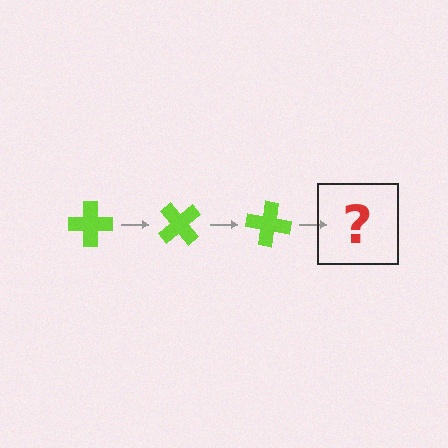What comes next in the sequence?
The next element should be a lime cross rotated 150 degrees.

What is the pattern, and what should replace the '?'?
The pattern is that the cross rotates 50 degrees each step. The '?' should be a lime cross rotated 150 degrees.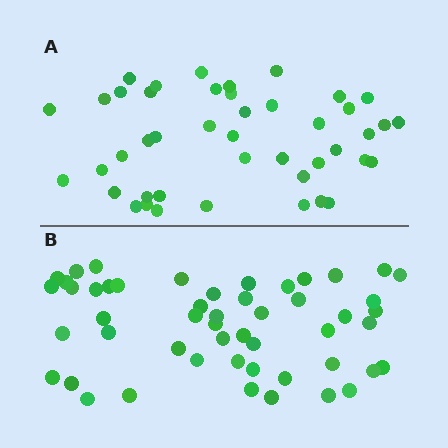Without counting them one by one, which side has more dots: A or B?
Region B (the bottom region) has more dots.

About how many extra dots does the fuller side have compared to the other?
Region B has roughly 8 or so more dots than region A.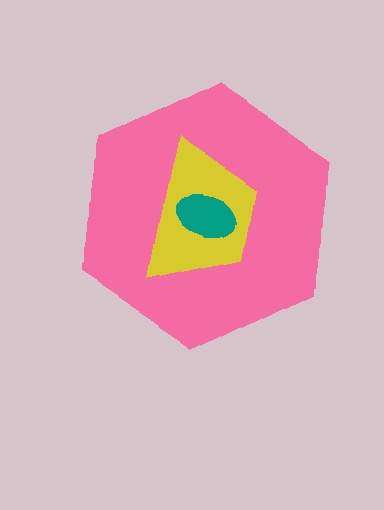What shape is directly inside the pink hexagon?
The yellow trapezoid.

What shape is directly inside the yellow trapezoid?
The teal ellipse.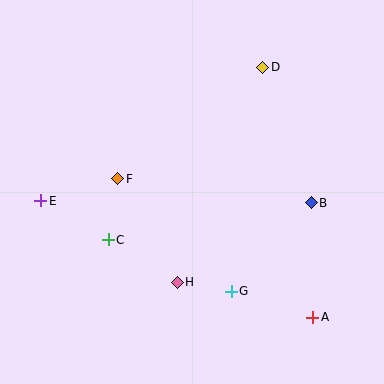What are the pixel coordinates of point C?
Point C is at (108, 240).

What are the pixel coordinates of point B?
Point B is at (311, 203).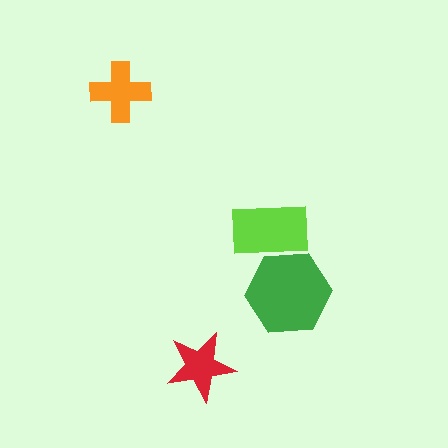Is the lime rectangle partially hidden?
Yes, it is partially covered by another shape.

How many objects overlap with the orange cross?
0 objects overlap with the orange cross.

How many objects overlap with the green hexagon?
1 object overlaps with the green hexagon.